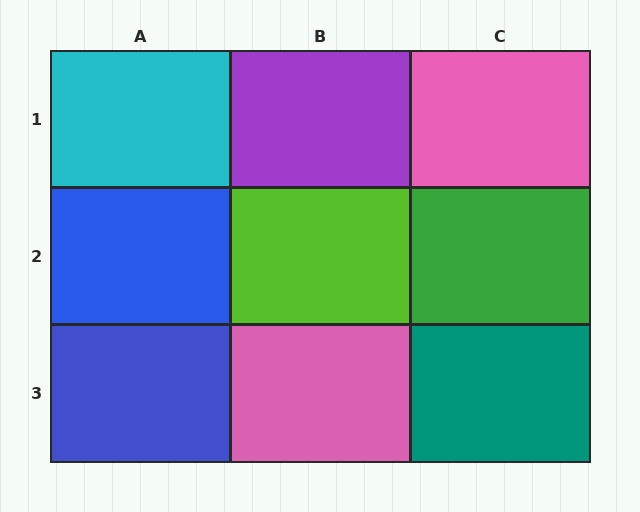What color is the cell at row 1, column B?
Purple.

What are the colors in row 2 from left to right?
Blue, lime, green.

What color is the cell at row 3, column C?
Teal.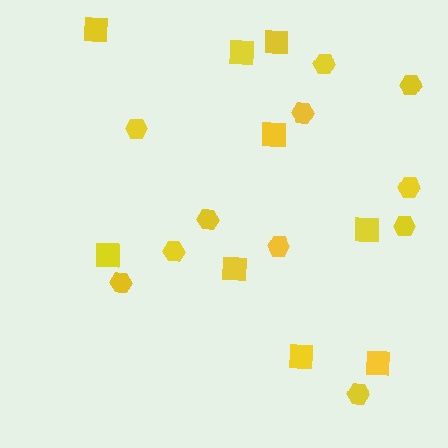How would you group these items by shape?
There are 2 groups: one group of hexagons (11) and one group of squares (9).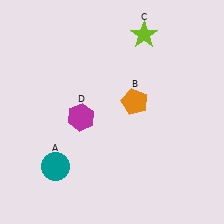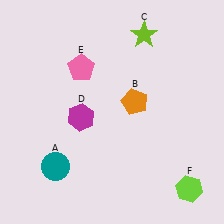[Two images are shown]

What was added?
A pink pentagon (E), a lime hexagon (F) were added in Image 2.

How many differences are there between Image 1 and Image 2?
There are 2 differences between the two images.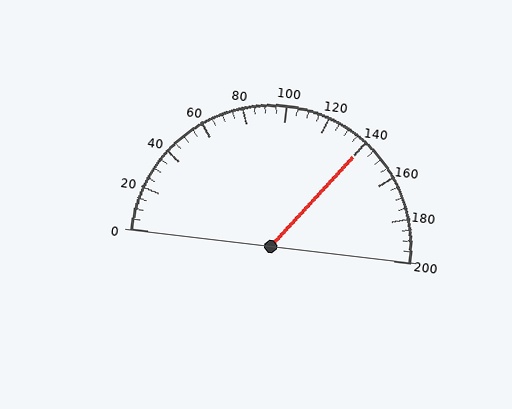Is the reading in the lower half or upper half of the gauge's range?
The reading is in the upper half of the range (0 to 200).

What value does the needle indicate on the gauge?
The needle indicates approximately 140.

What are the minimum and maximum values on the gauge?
The gauge ranges from 0 to 200.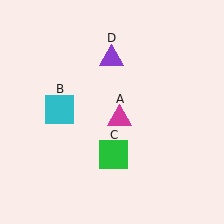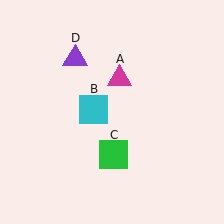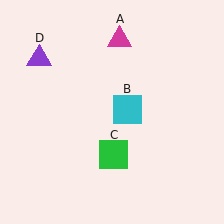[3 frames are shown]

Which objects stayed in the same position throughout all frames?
Green square (object C) remained stationary.